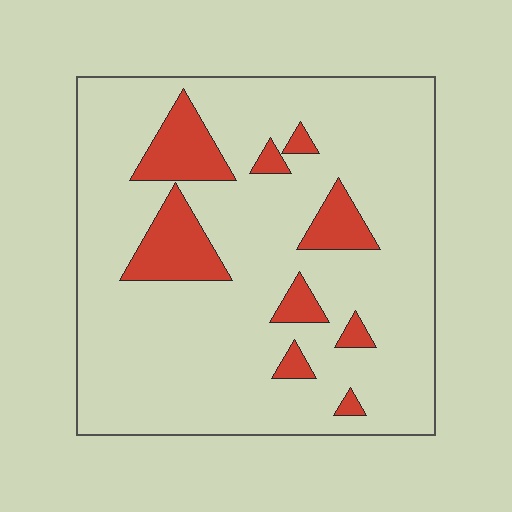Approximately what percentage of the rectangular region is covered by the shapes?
Approximately 15%.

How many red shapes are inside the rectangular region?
9.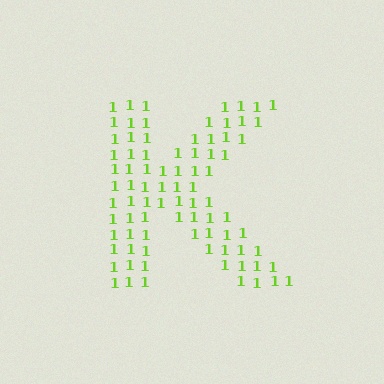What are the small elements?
The small elements are digit 1's.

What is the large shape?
The large shape is the letter K.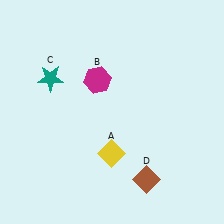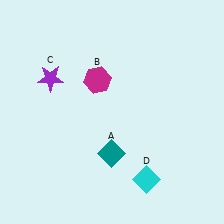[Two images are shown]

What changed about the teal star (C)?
In Image 1, C is teal. In Image 2, it changed to purple.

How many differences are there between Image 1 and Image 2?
There are 3 differences between the two images.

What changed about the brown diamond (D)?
In Image 1, D is brown. In Image 2, it changed to cyan.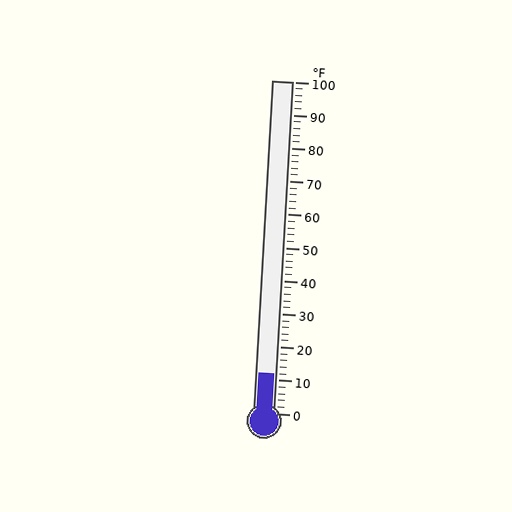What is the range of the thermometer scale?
The thermometer scale ranges from 0°F to 100°F.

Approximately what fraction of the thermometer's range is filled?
The thermometer is filled to approximately 10% of its range.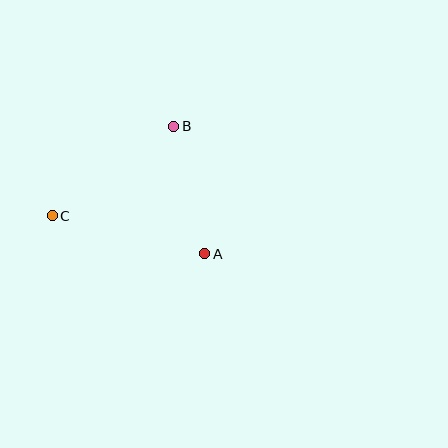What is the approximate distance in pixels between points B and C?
The distance between B and C is approximately 151 pixels.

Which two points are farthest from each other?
Points A and C are farthest from each other.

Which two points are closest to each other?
Points A and B are closest to each other.